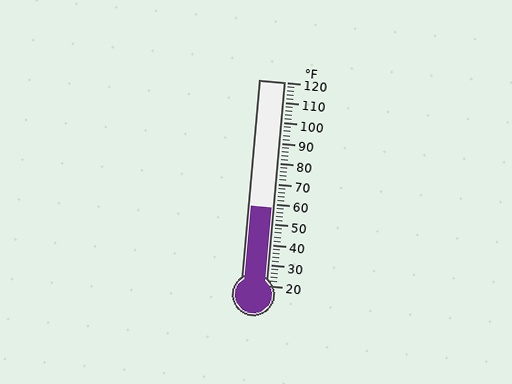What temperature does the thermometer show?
The thermometer shows approximately 58°F.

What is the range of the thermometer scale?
The thermometer scale ranges from 20°F to 120°F.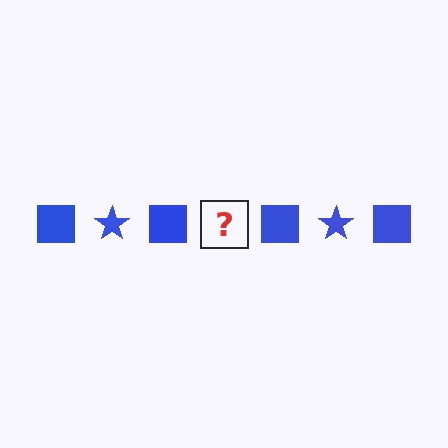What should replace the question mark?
The question mark should be replaced with a blue star.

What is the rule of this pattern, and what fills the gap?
The rule is that the pattern cycles through square, star shapes in blue. The gap should be filled with a blue star.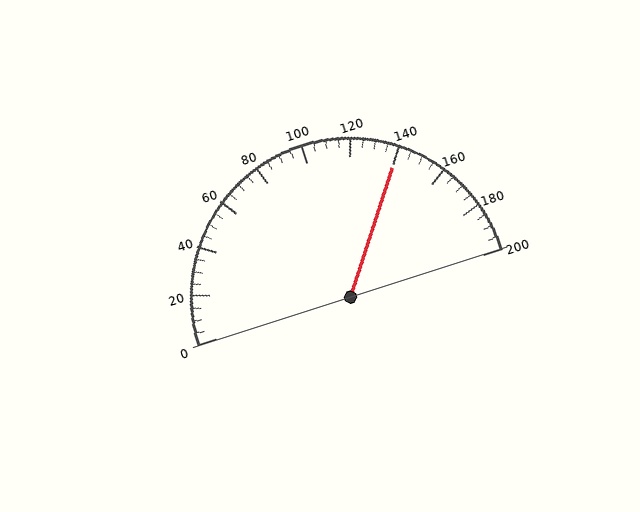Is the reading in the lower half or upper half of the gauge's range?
The reading is in the upper half of the range (0 to 200).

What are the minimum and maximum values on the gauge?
The gauge ranges from 0 to 200.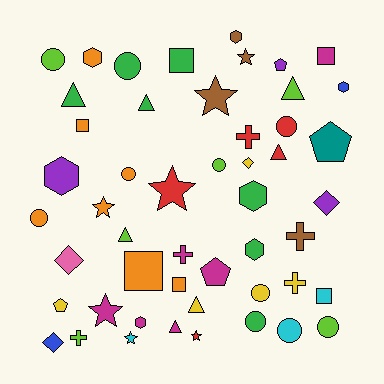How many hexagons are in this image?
There are 7 hexagons.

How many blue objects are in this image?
There are 2 blue objects.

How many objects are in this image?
There are 50 objects.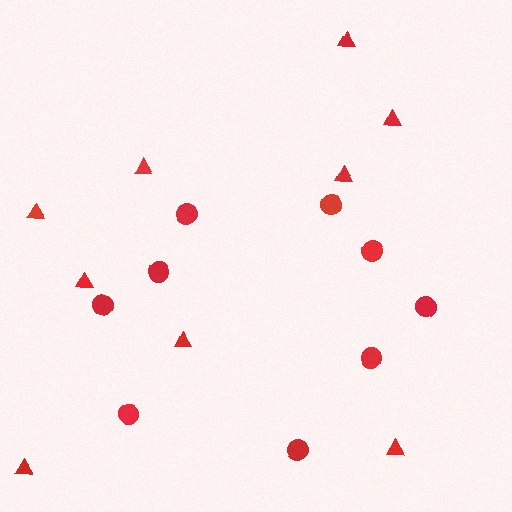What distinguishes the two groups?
There are 2 groups: one group of triangles (9) and one group of circles (9).